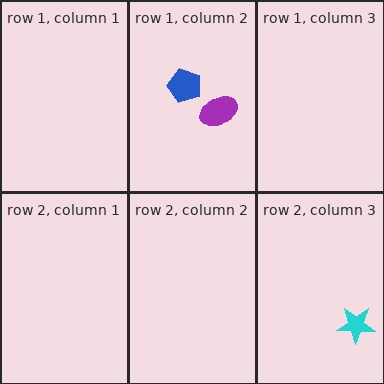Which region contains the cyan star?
The row 2, column 3 region.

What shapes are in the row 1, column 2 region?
The blue pentagon, the purple ellipse.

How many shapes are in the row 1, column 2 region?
2.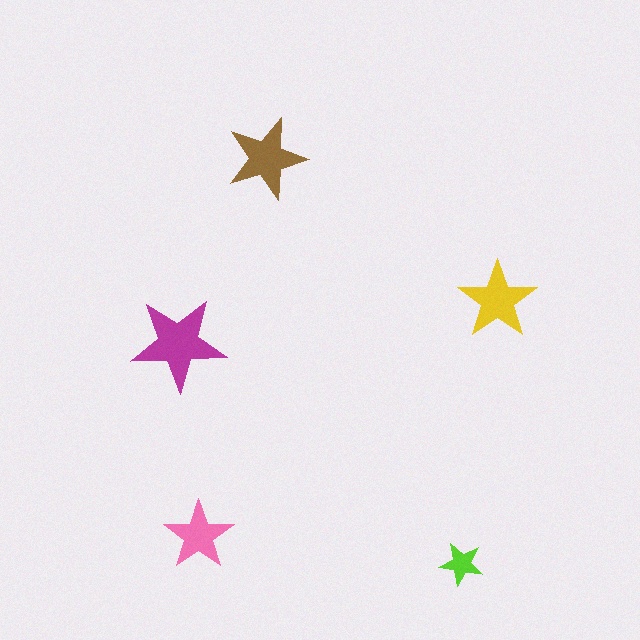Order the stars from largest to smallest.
the magenta one, the brown one, the yellow one, the pink one, the lime one.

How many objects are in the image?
There are 5 objects in the image.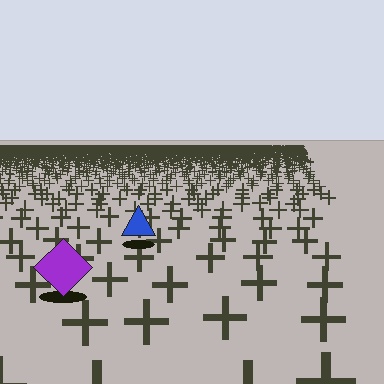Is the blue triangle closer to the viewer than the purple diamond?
No. The purple diamond is closer — you can tell from the texture gradient: the ground texture is coarser near it.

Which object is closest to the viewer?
The purple diamond is closest. The texture marks near it are larger and more spread out.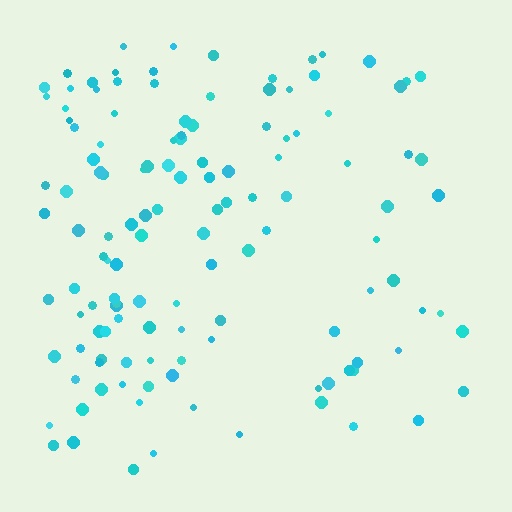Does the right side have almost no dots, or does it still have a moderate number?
Still a moderate number, just noticeably fewer than the left.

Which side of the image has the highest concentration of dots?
The left.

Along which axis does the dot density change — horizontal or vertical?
Horizontal.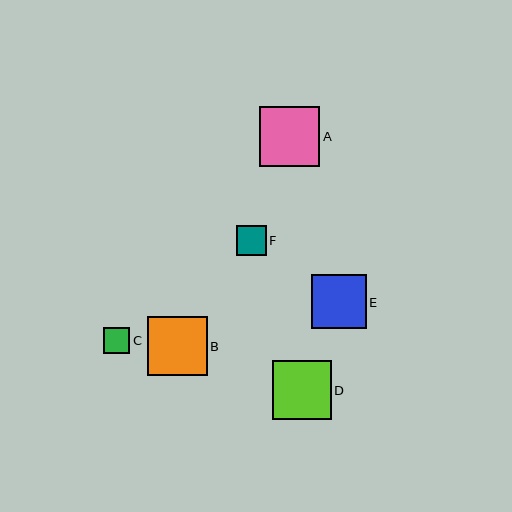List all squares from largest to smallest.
From largest to smallest: A, B, D, E, F, C.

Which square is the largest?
Square A is the largest with a size of approximately 60 pixels.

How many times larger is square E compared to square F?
Square E is approximately 1.8 times the size of square F.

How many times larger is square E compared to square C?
Square E is approximately 2.1 times the size of square C.